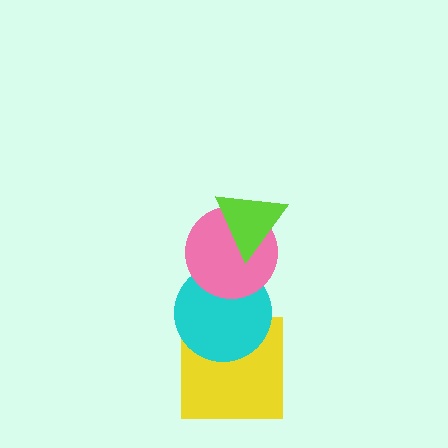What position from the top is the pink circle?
The pink circle is 2nd from the top.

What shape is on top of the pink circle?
The lime triangle is on top of the pink circle.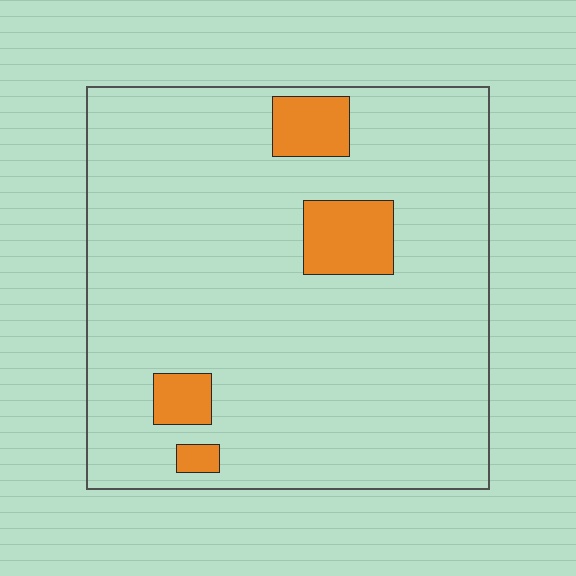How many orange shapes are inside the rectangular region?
4.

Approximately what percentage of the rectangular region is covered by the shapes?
Approximately 10%.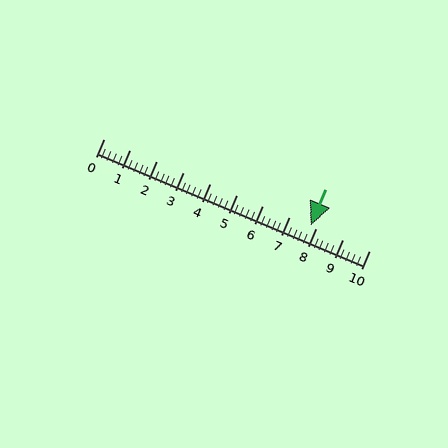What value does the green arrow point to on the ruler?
The green arrow points to approximately 7.8.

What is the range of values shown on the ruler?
The ruler shows values from 0 to 10.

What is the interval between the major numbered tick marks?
The major tick marks are spaced 1 units apart.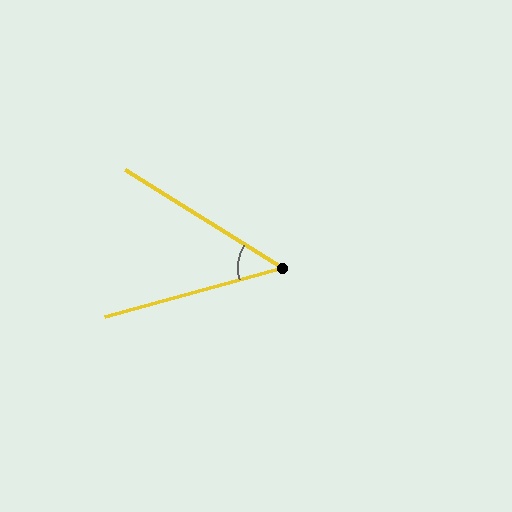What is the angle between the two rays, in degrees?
Approximately 47 degrees.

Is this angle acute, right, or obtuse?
It is acute.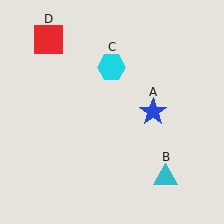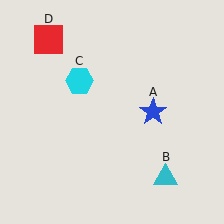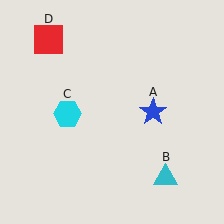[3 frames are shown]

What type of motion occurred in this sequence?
The cyan hexagon (object C) rotated counterclockwise around the center of the scene.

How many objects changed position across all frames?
1 object changed position: cyan hexagon (object C).